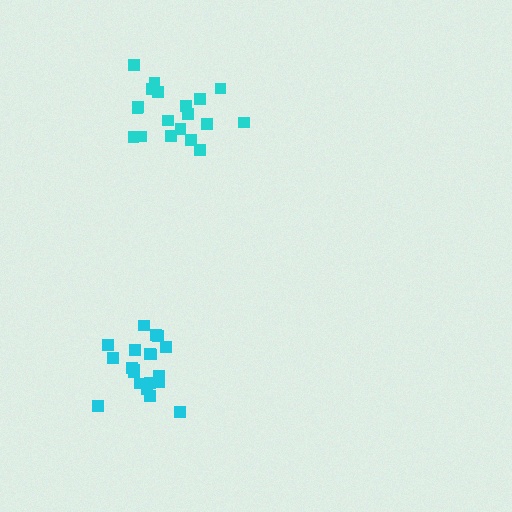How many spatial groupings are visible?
There are 2 spatial groupings.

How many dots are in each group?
Group 1: 20 dots, Group 2: 19 dots (39 total).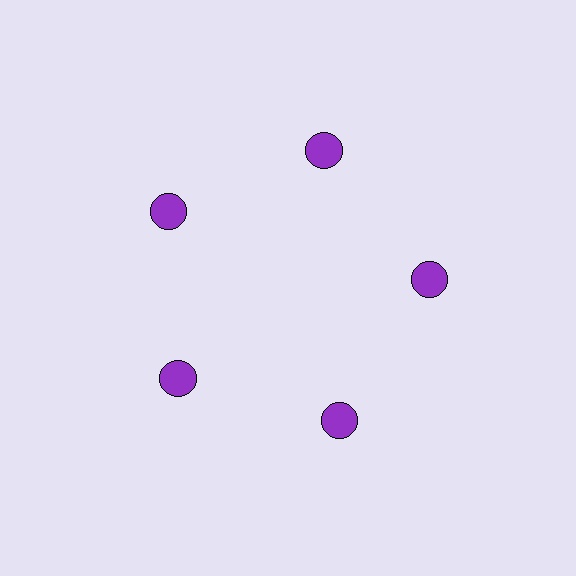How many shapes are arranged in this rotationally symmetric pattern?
There are 5 shapes, arranged in 5 groups of 1.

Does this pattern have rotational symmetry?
Yes, this pattern has 5-fold rotational symmetry. It looks the same after rotating 72 degrees around the center.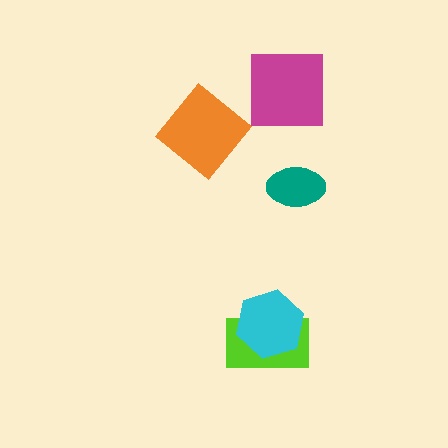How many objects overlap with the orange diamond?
0 objects overlap with the orange diamond.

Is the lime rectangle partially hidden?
Yes, it is partially covered by another shape.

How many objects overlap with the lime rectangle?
1 object overlaps with the lime rectangle.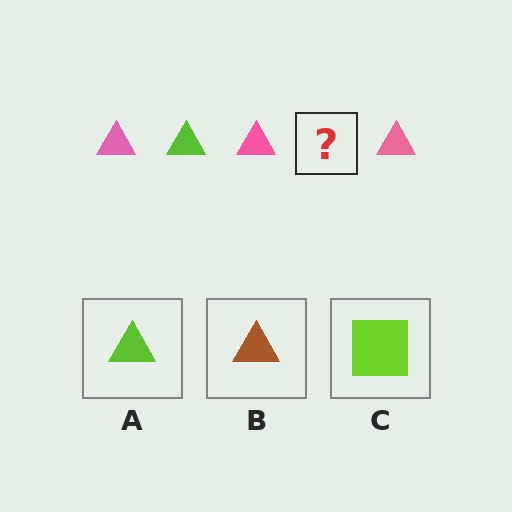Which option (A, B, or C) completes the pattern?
A.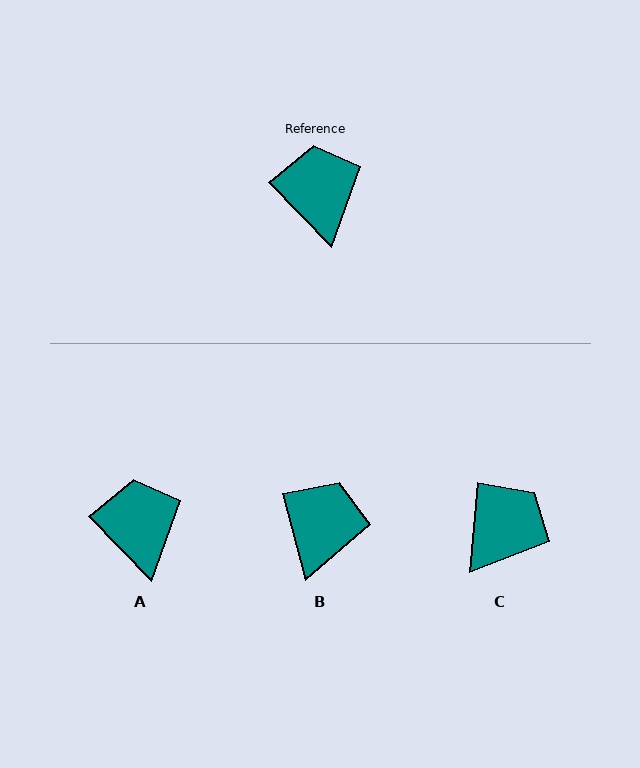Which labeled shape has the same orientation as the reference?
A.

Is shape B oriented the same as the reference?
No, it is off by about 29 degrees.